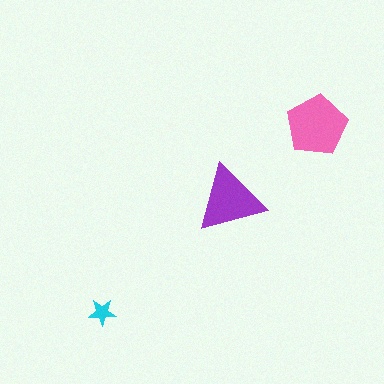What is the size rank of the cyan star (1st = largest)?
3rd.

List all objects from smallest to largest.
The cyan star, the purple triangle, the pink pentagon.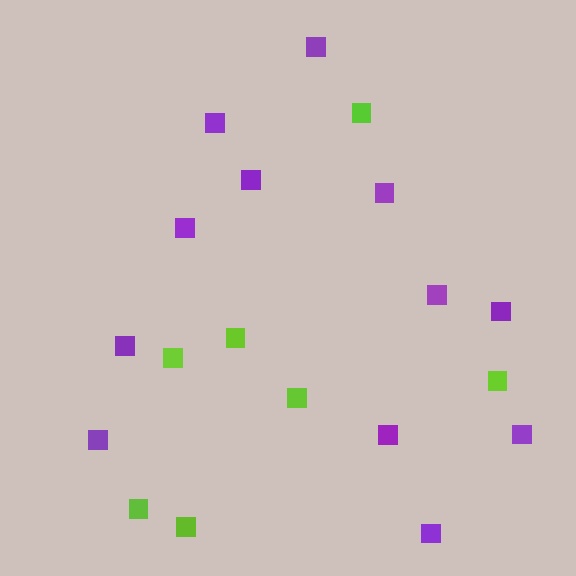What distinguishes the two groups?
There are 2 groups: one group of purple squares (12) and one group of lime squares (7).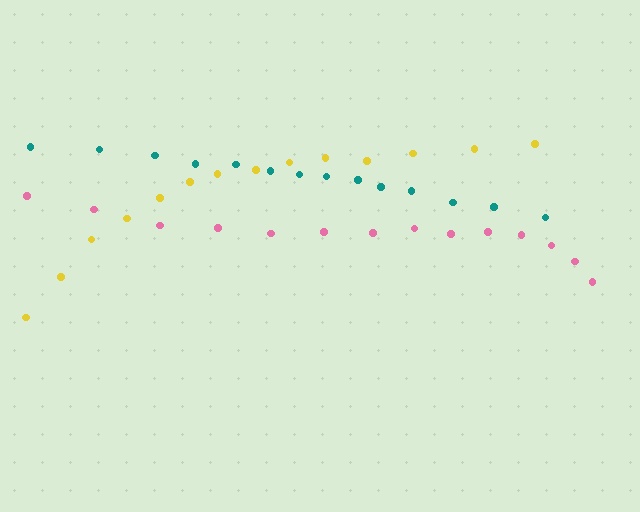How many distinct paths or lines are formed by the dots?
There are 3 distinct paths.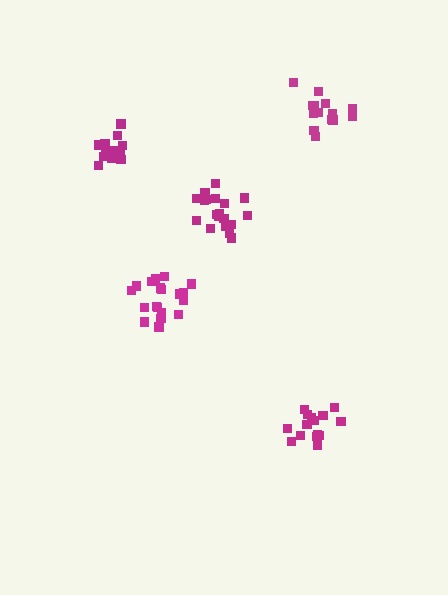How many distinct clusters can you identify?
There are 5 distinct clusters.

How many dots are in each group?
Group 1: 14 dots, Group 2: 20 dots, Group 3: 19 dots, Group 4: 16 dots, Group 5: 14 dots (83 total).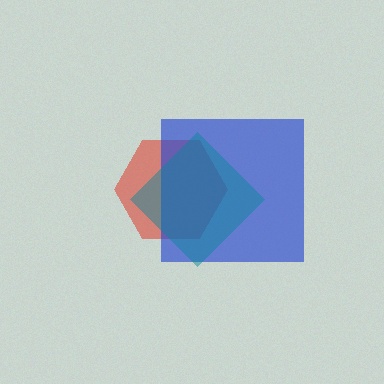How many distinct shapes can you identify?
There are 3 distinct shapes: a red hexagon, a blue square, a teal diamond.